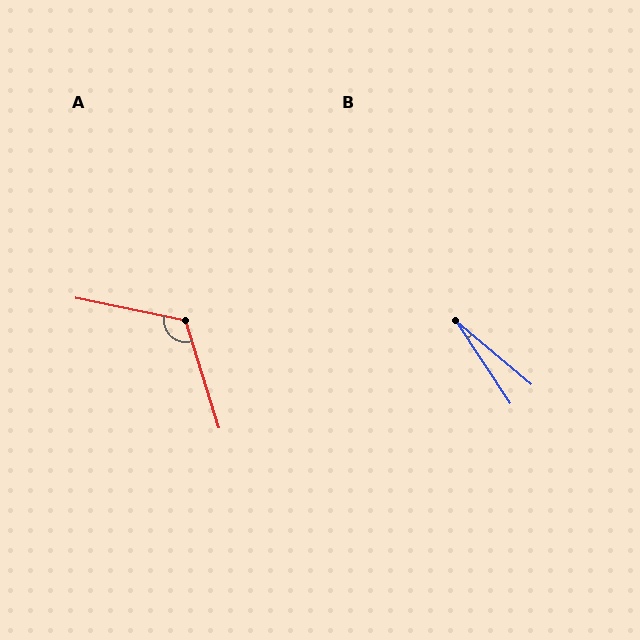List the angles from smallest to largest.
B (17°), A (119°).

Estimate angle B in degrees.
Approximately 17 degrees.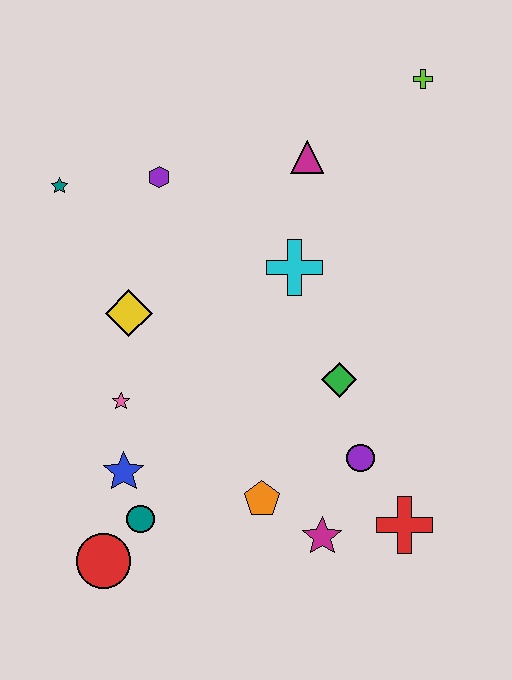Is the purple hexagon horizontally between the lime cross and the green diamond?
No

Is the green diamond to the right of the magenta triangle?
Yes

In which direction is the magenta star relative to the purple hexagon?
The magenta star is below the purple hexagon.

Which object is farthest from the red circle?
The lime cross is farthest from the red circle.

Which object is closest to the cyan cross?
The magenta triangle is closest to the cyan cross.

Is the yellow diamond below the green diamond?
No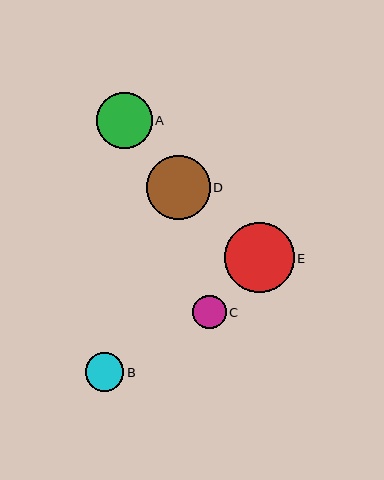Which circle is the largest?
Circle E is the largest with a size of approximately 70 pixels.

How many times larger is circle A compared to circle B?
Circle A is approximately 1.4 times the size of circle B.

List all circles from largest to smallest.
From largest to smallest: E, D, A, B, C.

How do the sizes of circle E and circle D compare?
Circle E and circle D are approximately the same size.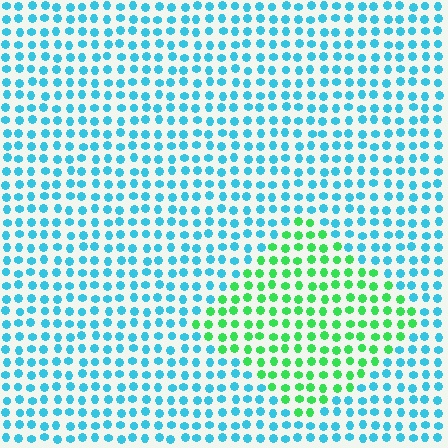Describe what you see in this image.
The image is filled with small cyan elements in a uniform arrangement. A diamond-shaped region is visible where the elements are tinted to a slightly different hue, forming a subtle color boundary.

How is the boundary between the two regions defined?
The boundary is defined purely by a slight shift in hue (about 59 degrees). Spacing, size, and orientation are identical on both sides.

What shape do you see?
I see a diamond.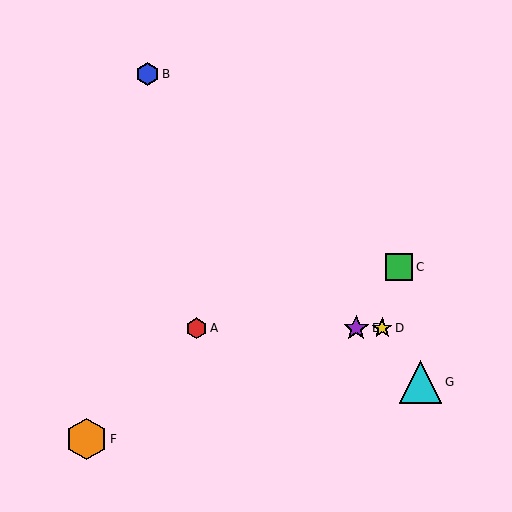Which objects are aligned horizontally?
Objects A, D, E are aligned horizontally.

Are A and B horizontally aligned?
No, A is at y≈328 and B is at y≈74.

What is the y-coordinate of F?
Object F is at y≈439.